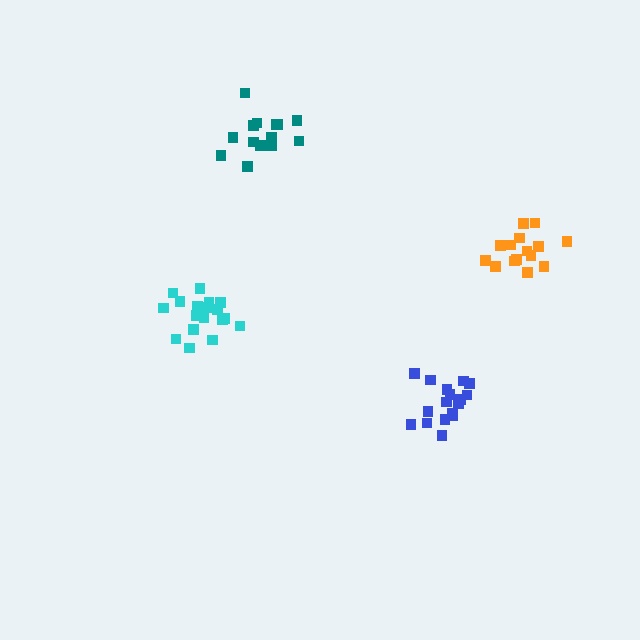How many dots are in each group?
Group 1: 20 dots, Group 2: 15 dots, Group 3: 17 dots, Group 4: 14 dots (66 total).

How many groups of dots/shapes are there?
There are 4 groups.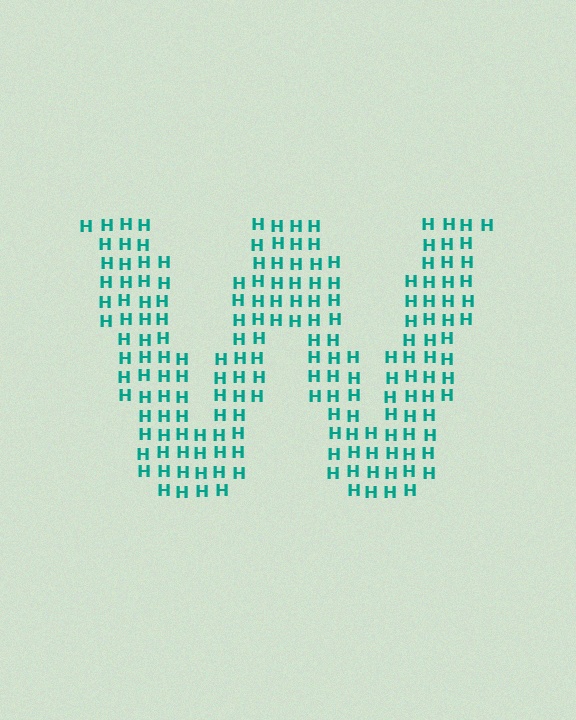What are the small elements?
The small elements are letter H's.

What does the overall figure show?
The overall figure shows the letter W.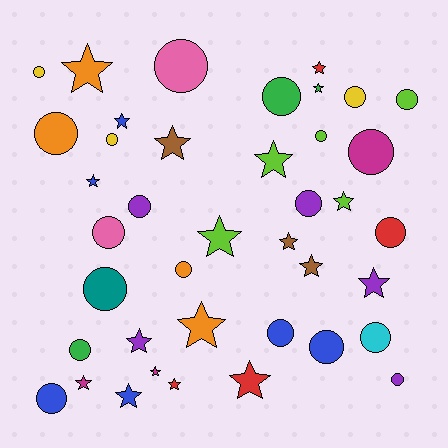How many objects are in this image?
There are 40 objects.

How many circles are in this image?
There are 21 circles.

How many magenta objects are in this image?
There are 3 magenta objects.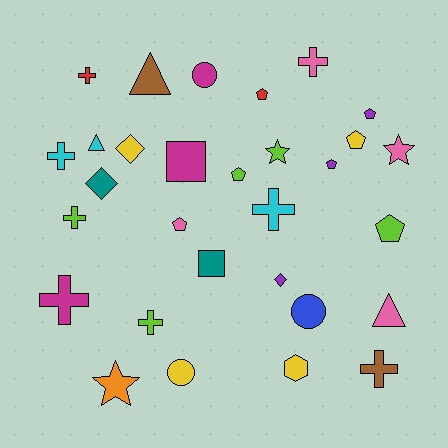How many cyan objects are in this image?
There are 3 cyan objects.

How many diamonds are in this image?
There are 3 diamonds.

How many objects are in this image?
There are 30 objects.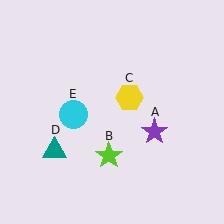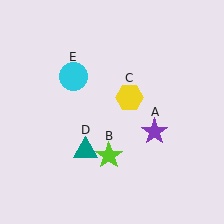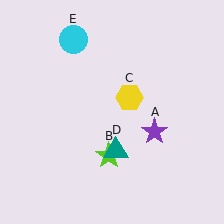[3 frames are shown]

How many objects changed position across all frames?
2 objects changed position: teal triangle (object D), cyan circle (object E).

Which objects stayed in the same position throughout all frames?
Purple star (object A) and lime star (object B) and yellow hexagon (object C) remained stationary.